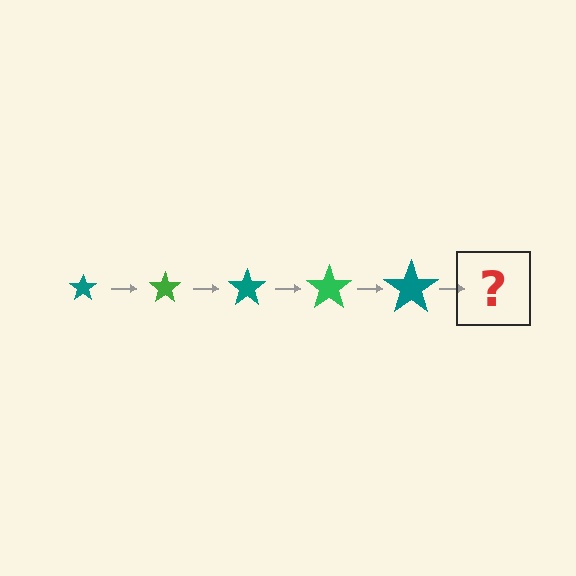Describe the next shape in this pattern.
It should be a green star, larger than the previous one.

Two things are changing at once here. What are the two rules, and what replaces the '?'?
The two rules are that the star grows larger each step and the color cycles through teal and green. The '?' should be a green star, larger than the previous one.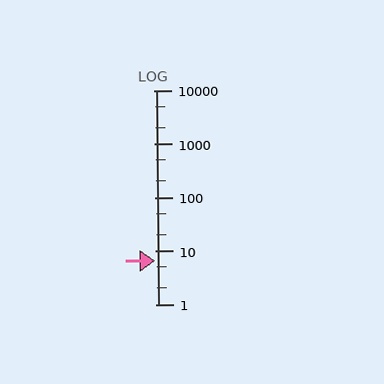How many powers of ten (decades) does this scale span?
The scale spans 4 decades, from 1 to 10000.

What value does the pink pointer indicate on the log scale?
The pointer indicates approximately 6.6.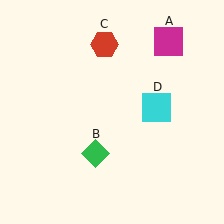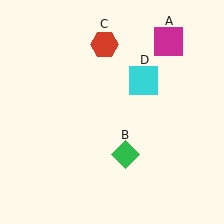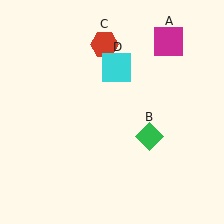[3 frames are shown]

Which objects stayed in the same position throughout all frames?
Magenta square (object A) and red hexagon (object C) remained stationary.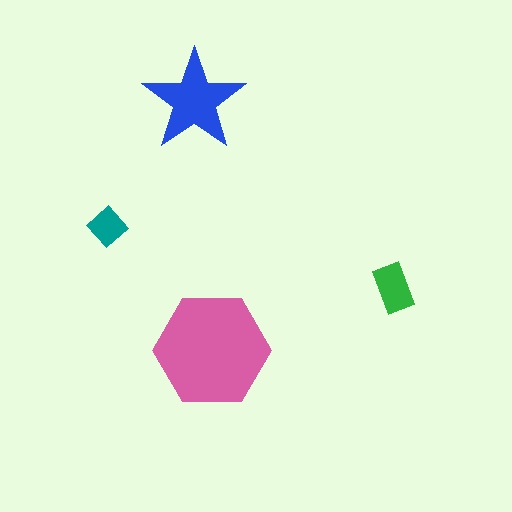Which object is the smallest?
The teal diamond.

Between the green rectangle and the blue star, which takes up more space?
The blue star.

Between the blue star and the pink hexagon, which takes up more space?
The pink hexagon.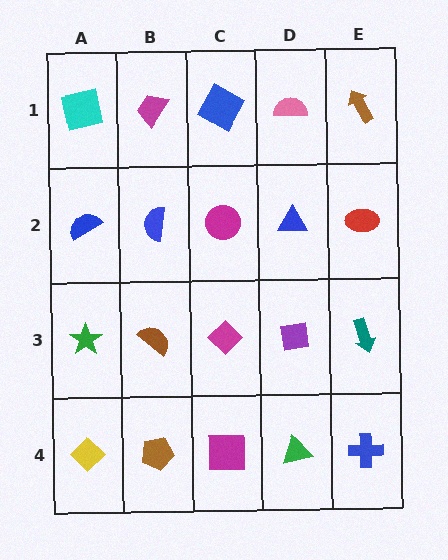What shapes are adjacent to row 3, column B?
A blue semicircle (row 2, column B), a brown pentagon (row 4, column B), a green star (row 3, column A), a magenta diamond (row 3, column C).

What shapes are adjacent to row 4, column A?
A green star (row 3, column A), a brown pentagon (row 4, column B).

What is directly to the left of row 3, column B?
A green star.